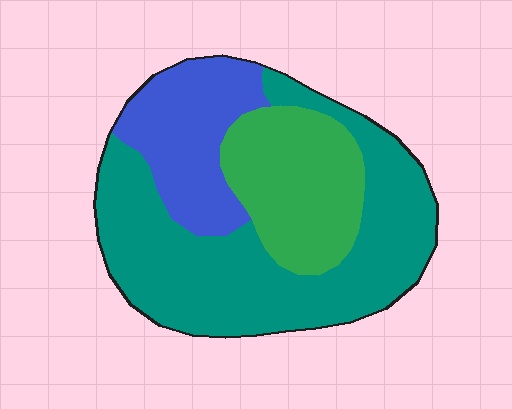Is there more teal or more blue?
Teal.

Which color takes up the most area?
Teal, at roughly 55%.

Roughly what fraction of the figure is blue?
Blue covers around 20% of the figure.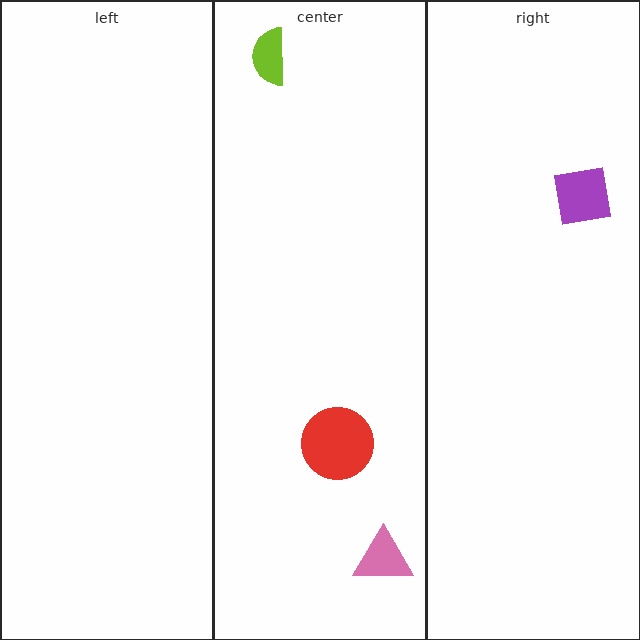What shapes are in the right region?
The purple square.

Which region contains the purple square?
The right region.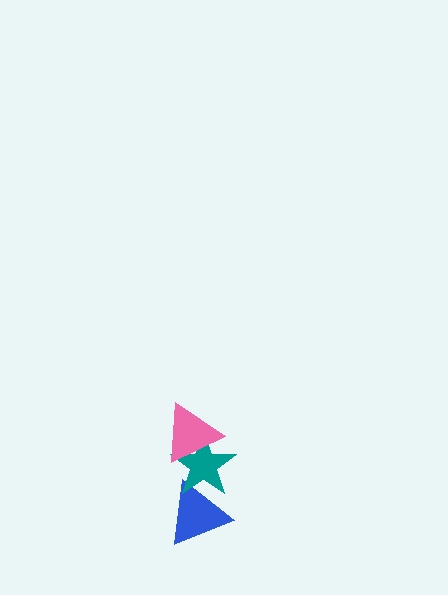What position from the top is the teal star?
The teal star is 2nd from the top.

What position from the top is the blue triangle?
The blue triangle is 3rd from the top.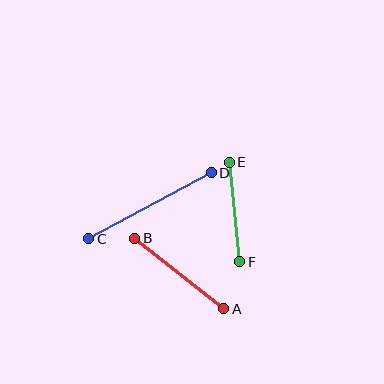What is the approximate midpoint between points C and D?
The midpoint is at approximately (150, 206) pixels.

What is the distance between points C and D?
The distance is approximately 139 pixels.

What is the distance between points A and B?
The distance is approximately 114 pixels.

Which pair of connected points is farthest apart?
Points C and D are farthest apart.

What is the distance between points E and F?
The distance is approximately 100 pixels.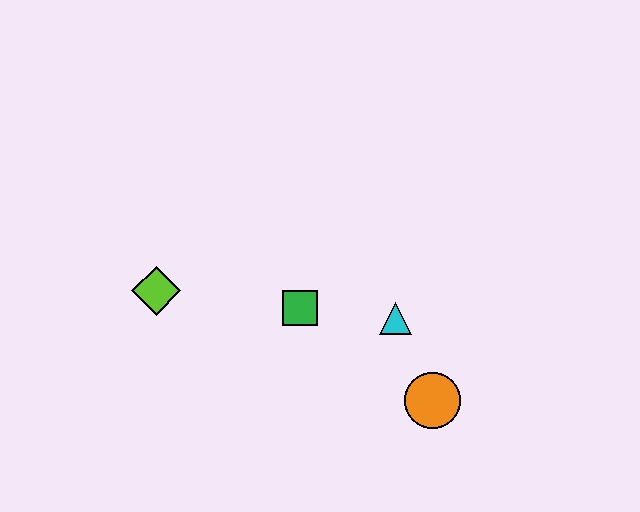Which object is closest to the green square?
The cyan triangle is closest to the green square.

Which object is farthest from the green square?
The orange circle is farthest from the green square.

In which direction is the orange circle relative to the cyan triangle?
The orange circle is below the cyan triangle.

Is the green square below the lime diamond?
Yes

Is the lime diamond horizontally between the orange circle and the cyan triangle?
No